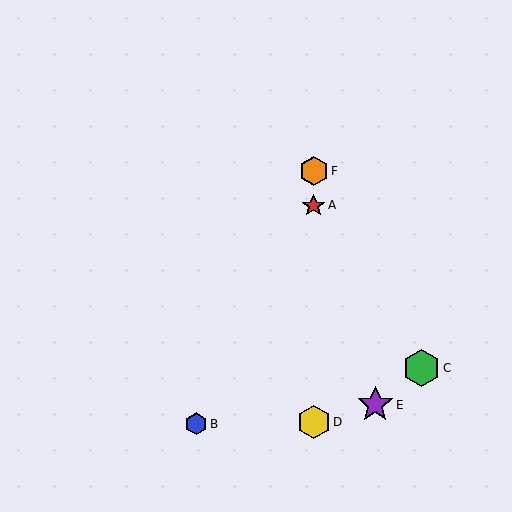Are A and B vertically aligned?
No, A is at x≈314 and B is at x≈196.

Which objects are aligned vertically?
Objects A, D, F are aligned vertically.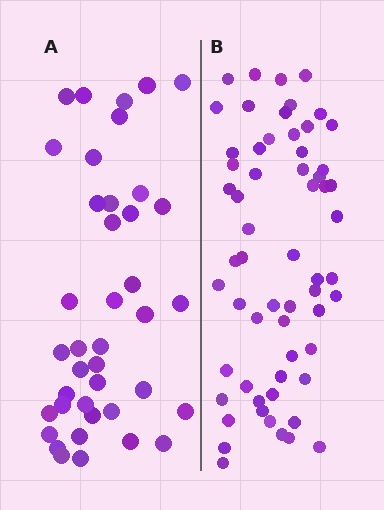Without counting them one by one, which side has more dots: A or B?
Region B (the right region) has more dots.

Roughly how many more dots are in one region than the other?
Region B has approximately 20 more dots than region A.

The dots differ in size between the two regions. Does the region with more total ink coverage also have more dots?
No. Region A has more total ink coverage because its dots are larger, but region B actually contains more individual dots. Total area can be misleading — the number of items is what matters here.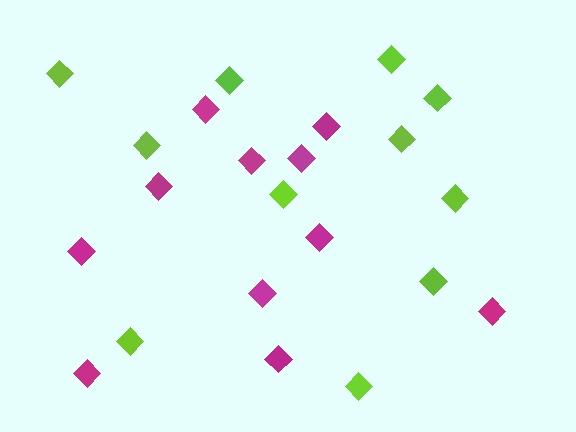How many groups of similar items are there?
There are 2 groups: one group of lime diamonds (11) and one group of magenta diamonds (11).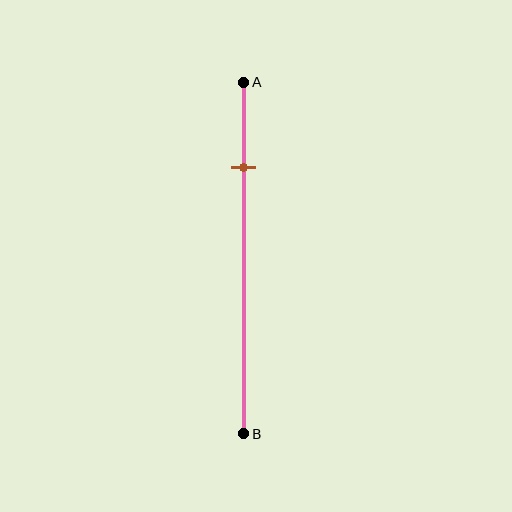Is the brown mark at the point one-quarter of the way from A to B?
Yes, the mark is approximately at the one-quarter point.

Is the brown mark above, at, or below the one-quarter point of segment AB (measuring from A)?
The brown mark is approximately at the one-quarter point of segment AB.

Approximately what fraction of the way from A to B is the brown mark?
The brown mark is approximately 25% of the way from A to B.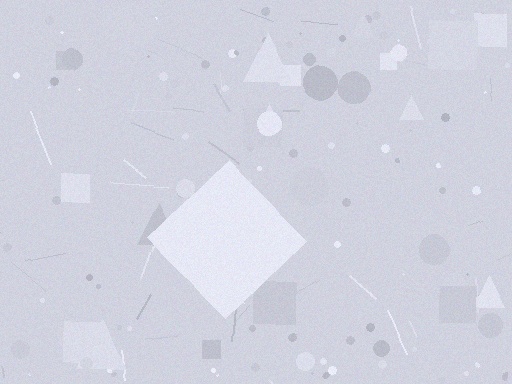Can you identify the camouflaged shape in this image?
The camouflaged shape is a diamond.